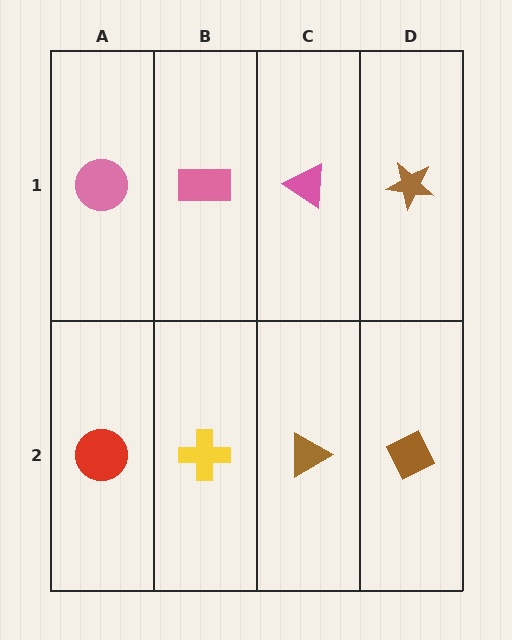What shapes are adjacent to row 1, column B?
A yellow cross (row 2, column B), a pink circle (row 1, column A), a pink triangle (row 1, column C).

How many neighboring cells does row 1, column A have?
2.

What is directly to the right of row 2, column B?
A brown triangle.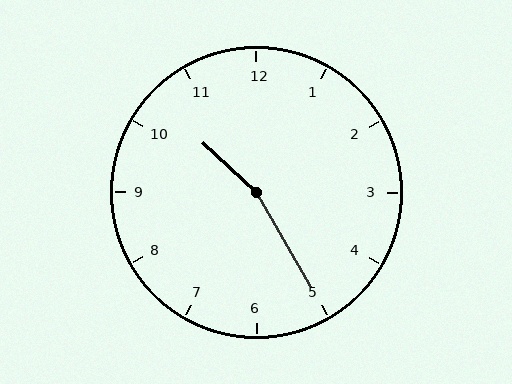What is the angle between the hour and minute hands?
Approximately 162 degrees.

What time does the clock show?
10:25.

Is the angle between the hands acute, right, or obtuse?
It is obtuse.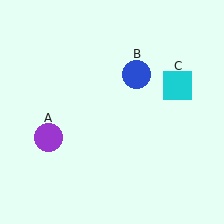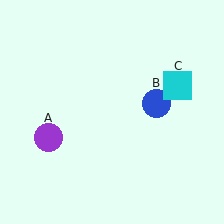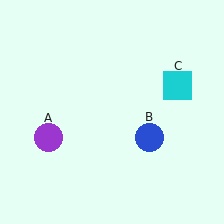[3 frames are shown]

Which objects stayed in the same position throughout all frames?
Purple circle (object A) and cyan square (object C) remained stationary.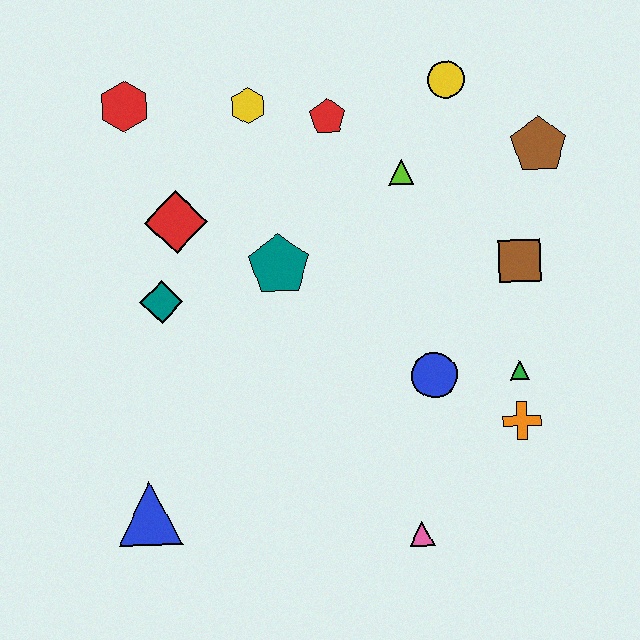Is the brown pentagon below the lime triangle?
No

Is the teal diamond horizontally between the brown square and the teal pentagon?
No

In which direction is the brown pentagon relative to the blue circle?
The brown pentagon is above the blue circle.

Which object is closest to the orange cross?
The green triangle is closest to the orange cross.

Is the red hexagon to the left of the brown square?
Yes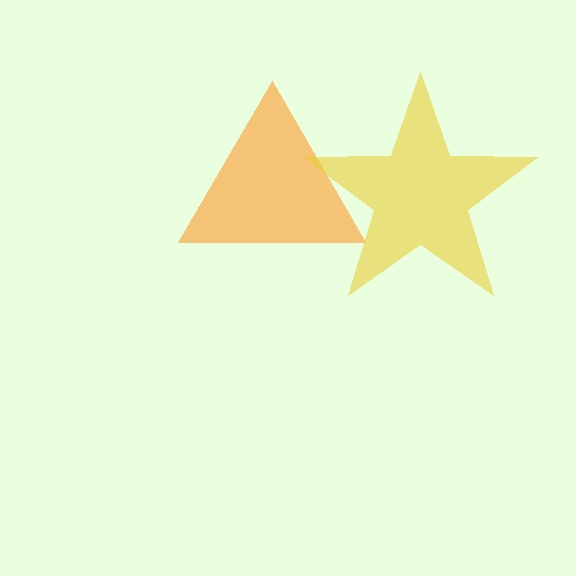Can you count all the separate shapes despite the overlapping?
Yes, there are 2 separate shapes.